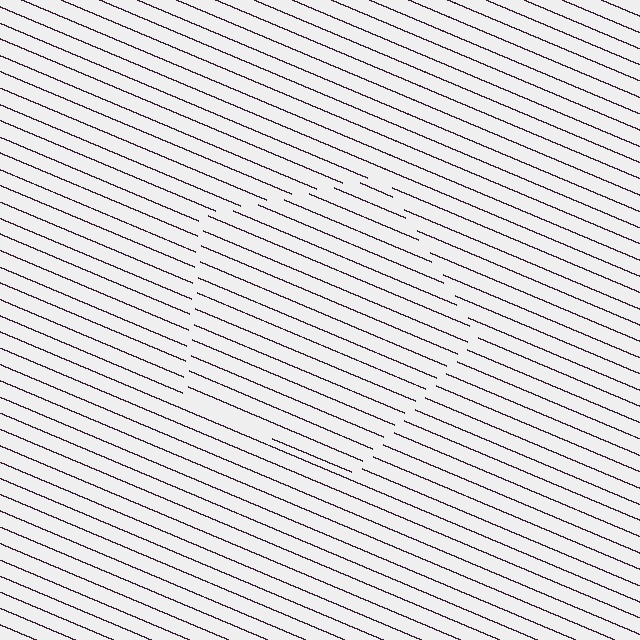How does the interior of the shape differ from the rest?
The interior of the shape contains the same grating, shifted by half a period — the contour is defined by the phase discontinuity where line-ends from the inner and outer gratings abut.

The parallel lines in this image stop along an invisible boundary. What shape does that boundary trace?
An illusory pentagon. The interior of the shape contains the same grating, shifted by half a period — the contour is defined by the phase discontinuity where line-ends from the inner and outer gratings abut.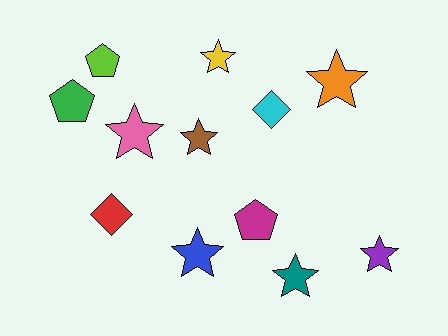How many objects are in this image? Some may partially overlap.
There are 12 objects.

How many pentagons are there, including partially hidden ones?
There are 3 pentagons.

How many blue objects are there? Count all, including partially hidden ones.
There is 1 blue object.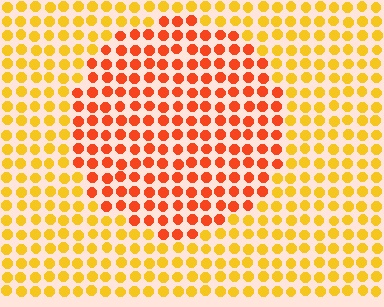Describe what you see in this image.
The image is filled with small yellow elements in a uniform arrangement. A circle-shaped region is visible where the elements are tinted to a slightly different hue, forming a subtle color boundary.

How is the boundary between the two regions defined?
The boundary is defined purely by a slight shift in hue (about 36 degrees). Spacing, size, and orientation are identical on both sides.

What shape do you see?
I see a circle.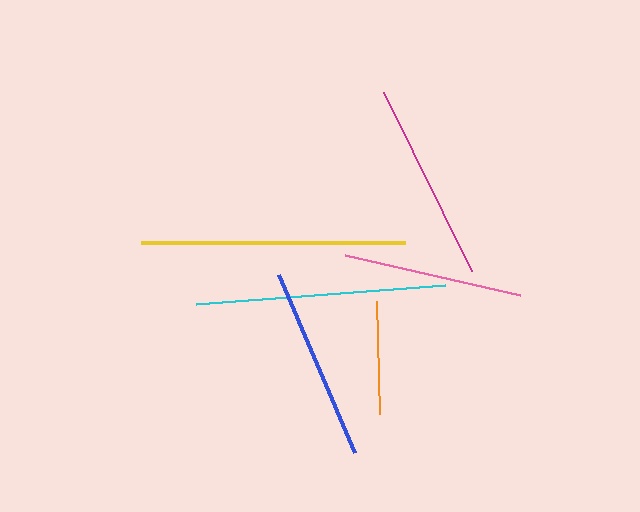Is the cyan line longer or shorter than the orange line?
The cyan line is longer than the orange line.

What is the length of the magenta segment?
The magenta segment is approximately 200 pixels long.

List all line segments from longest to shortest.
From longest to shortest: yellow, cyan, magenta, blue, pink, orange.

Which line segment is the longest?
The yellow line is the longest at approximately 264 pixels.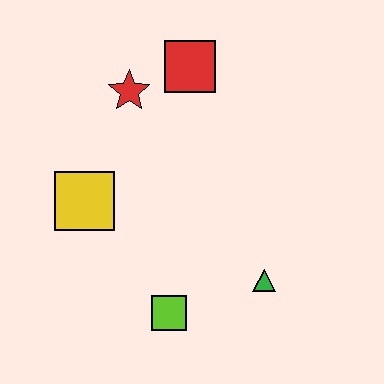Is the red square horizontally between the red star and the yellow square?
No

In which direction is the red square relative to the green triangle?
The red square is above the green triangle.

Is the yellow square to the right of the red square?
No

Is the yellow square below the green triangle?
No